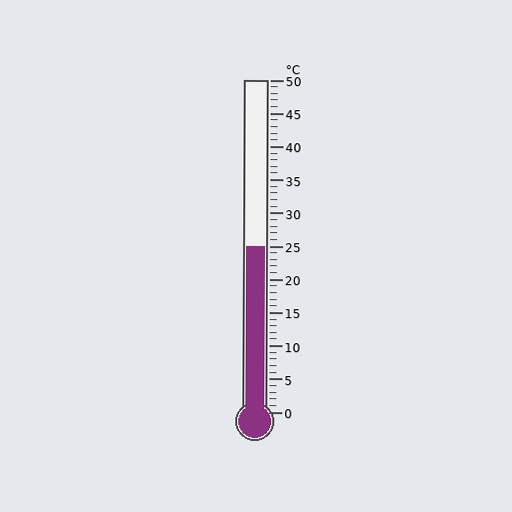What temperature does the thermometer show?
The thermometer shows approximately 25°C.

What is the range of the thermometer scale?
The thermometer scale ranges from 0°C to 50°C.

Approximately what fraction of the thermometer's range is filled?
The thermometer is filled to approximately 50% of its range.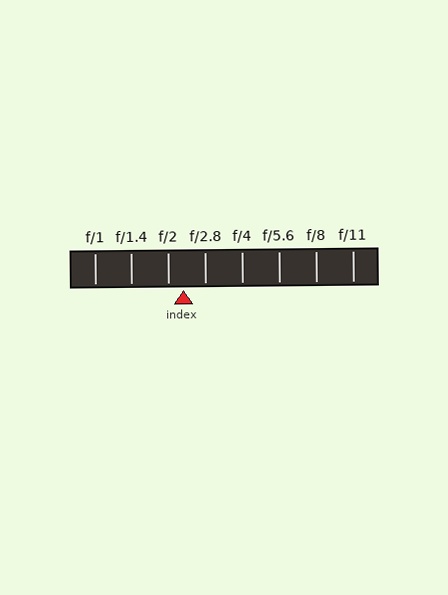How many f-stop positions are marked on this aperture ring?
There are 8 f-stop positions marked.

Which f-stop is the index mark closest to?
The index mark is closest to f/2.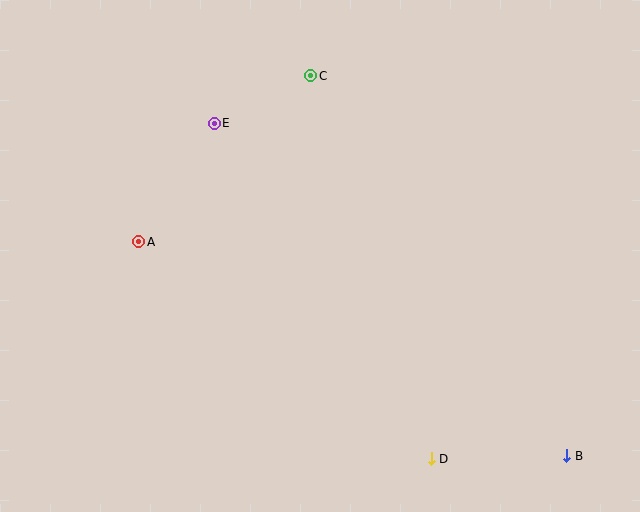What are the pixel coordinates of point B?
Point B is at (567, 456).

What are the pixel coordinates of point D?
Point D is at (431, 459).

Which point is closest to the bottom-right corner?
Point B is closest to the bottom-right corner.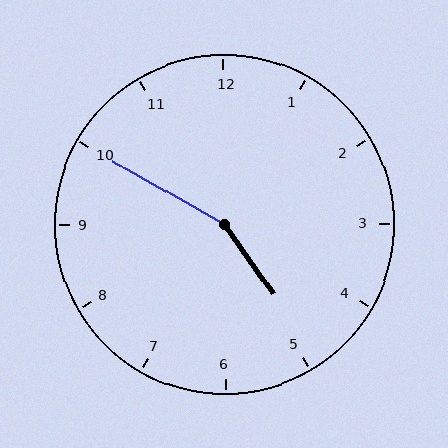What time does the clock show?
4:50.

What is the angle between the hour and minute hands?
Approximately 155 degrees.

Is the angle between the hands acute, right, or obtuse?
It is obtuse.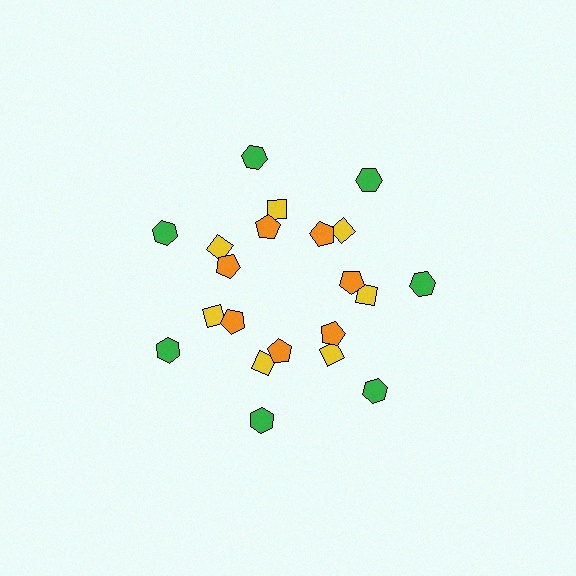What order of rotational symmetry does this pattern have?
This pattern has 7-fold rotational symmetry.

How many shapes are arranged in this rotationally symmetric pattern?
There are 21 shapes, arranged in 7 groups of 3.